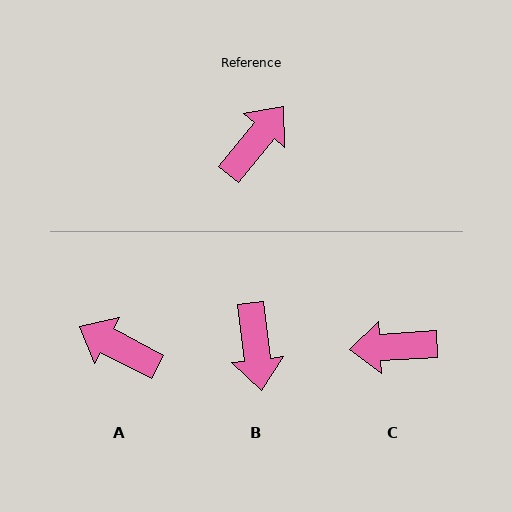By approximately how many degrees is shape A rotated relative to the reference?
Approximately 101 degrees counter-clockwise.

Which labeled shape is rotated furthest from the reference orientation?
B, about 134 degrees away.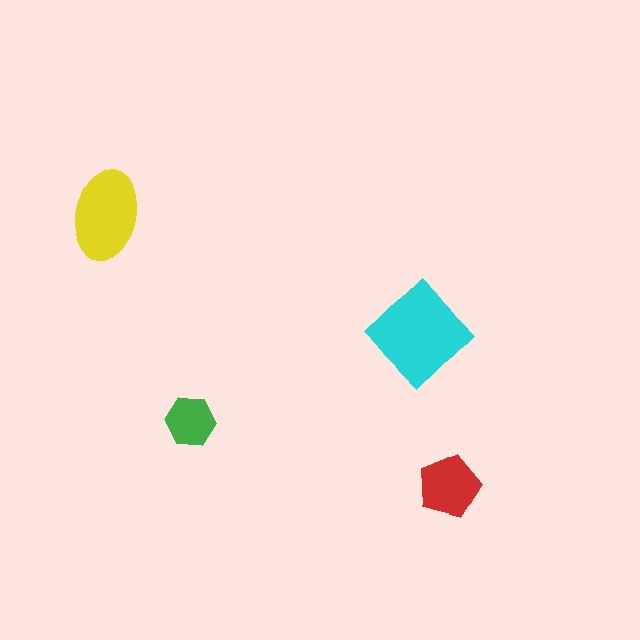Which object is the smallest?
The green hexagon.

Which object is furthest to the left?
The yellow ellipse is leftmost.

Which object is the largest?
The cyan diamond.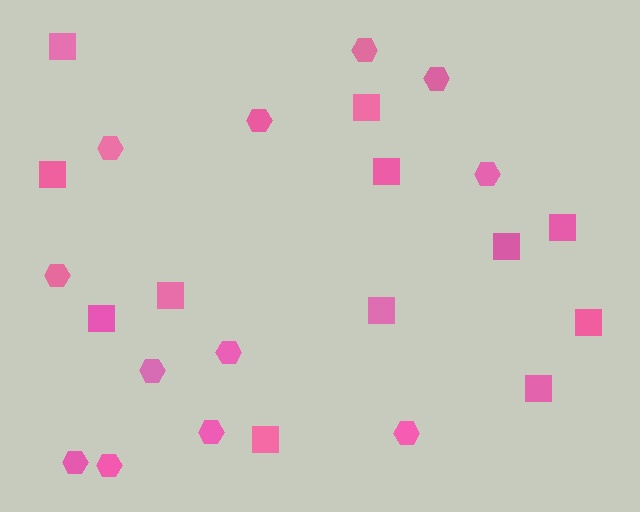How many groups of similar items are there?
There are 2 groups: one group of squares (12) and one group of hexagons (12).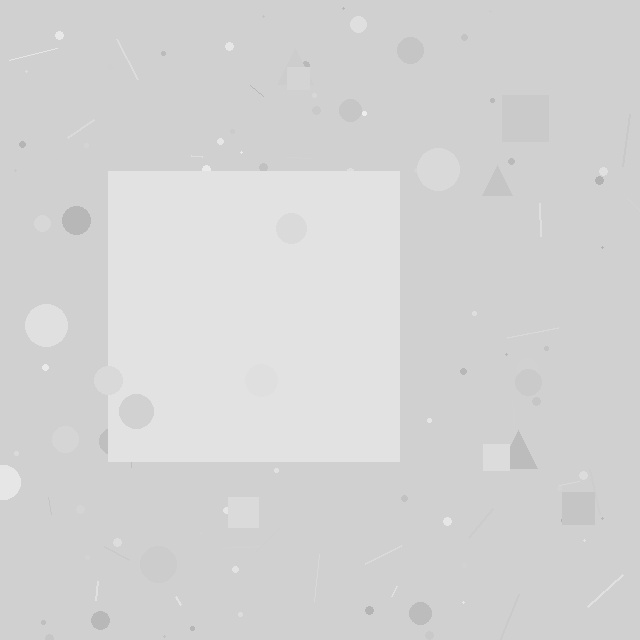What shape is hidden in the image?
A square is hidden in the image.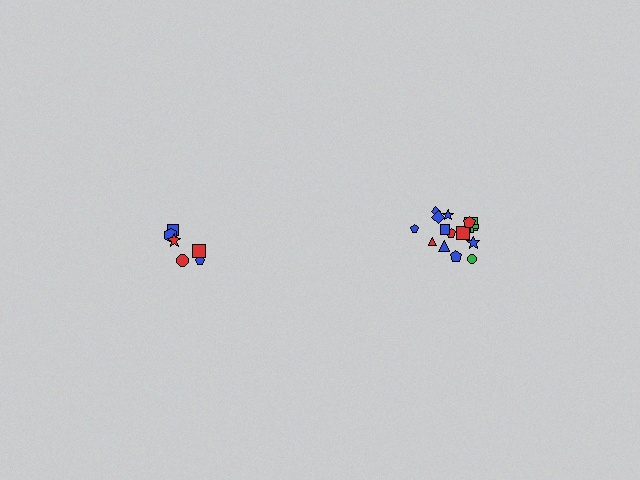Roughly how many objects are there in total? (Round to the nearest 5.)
Roughly 20 objects in total.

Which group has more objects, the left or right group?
The right group.